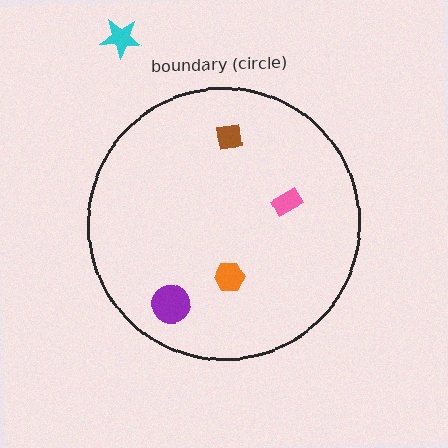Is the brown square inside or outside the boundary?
Inside.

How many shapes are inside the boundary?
4 inside, 1 outside.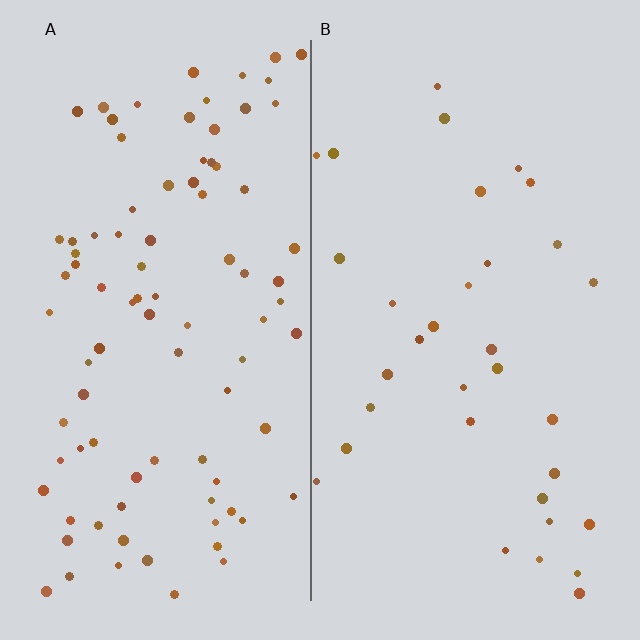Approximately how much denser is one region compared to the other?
Approximately 2.6× — region A over region B.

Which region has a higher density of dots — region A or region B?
A (the left).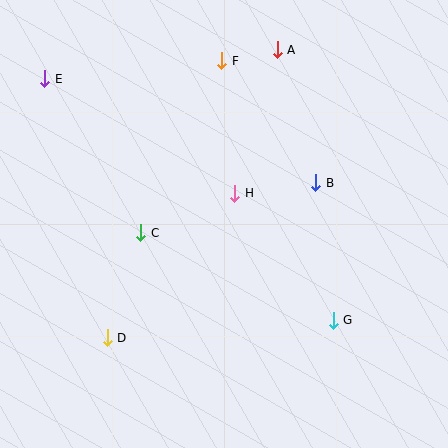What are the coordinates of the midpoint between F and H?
The midpoint between F and H is at (228, 127).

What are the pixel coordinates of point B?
Point B is at (316, 183).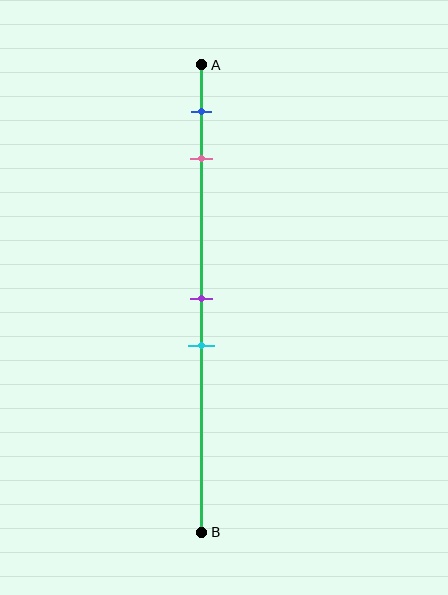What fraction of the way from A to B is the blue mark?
The blue mark is approximately 10% (0.1) of the way from A to B.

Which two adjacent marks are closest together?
The purple and cyan marks are the closest adjacent pair.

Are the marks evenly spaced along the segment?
No, the marks are not evenly spaced.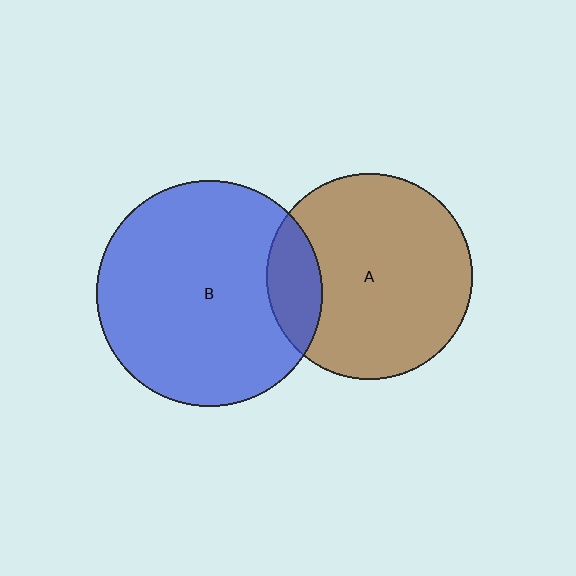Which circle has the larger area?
Circle B (blue).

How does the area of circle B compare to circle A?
Approximately 1.2 times.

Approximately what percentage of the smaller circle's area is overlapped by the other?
Approximately 15%.